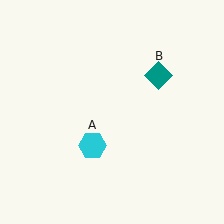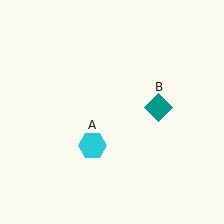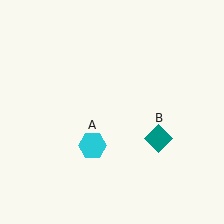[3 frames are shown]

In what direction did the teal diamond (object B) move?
The teal diamond (object B) moved down.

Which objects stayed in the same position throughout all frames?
Cyan hexagon (object A) remained stationary.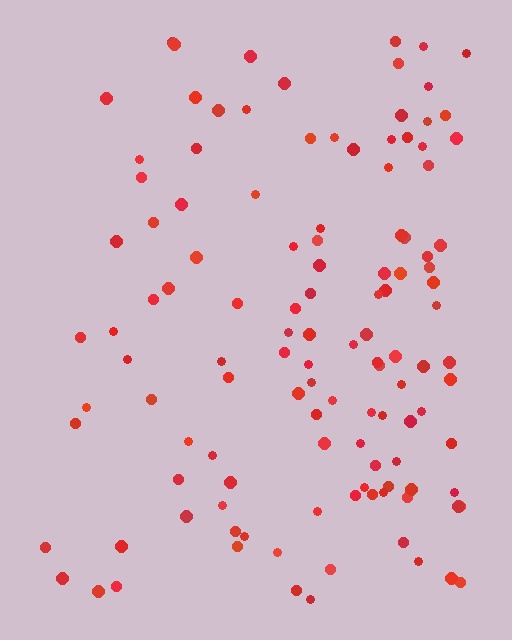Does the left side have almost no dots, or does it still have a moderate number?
Still a moderate number, just noticeably fewer than the right.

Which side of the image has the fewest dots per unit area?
The left.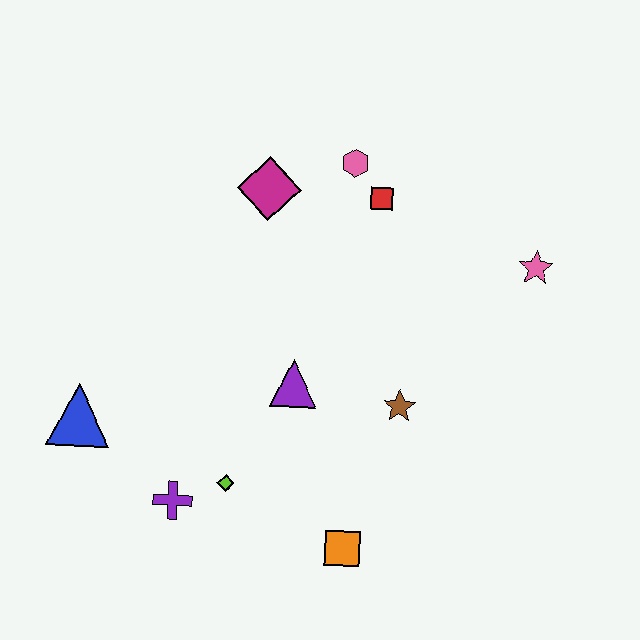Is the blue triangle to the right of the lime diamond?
No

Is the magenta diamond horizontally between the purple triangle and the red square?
No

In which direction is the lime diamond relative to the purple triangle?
The lime diamond is below the purple triangle.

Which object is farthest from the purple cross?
The pink star is farthest from the purple cross.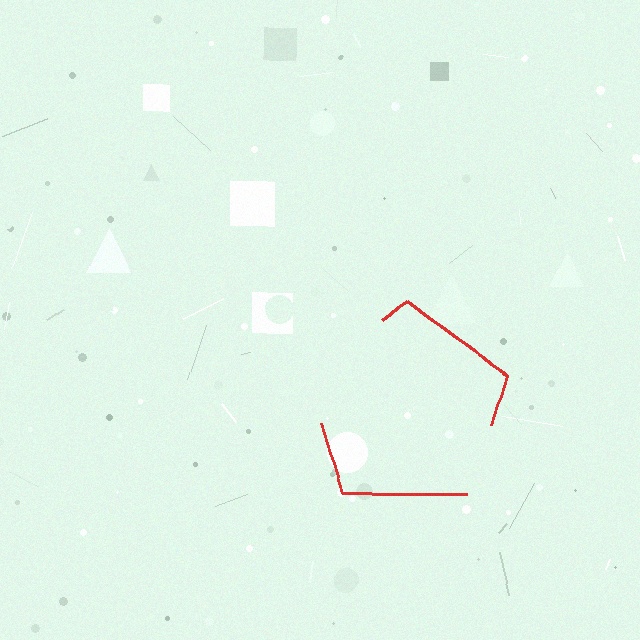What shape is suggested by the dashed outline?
The dashed outline suggests a pentagon.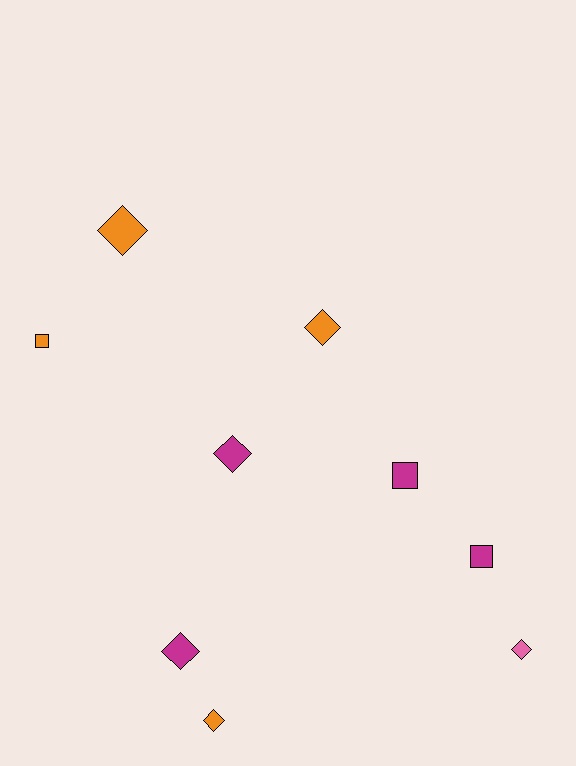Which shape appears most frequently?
Diamond, with 6 objects.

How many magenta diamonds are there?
There are 2 magenta diamonds.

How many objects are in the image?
There are 9 objects.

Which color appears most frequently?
Magenta, with 4 objects.